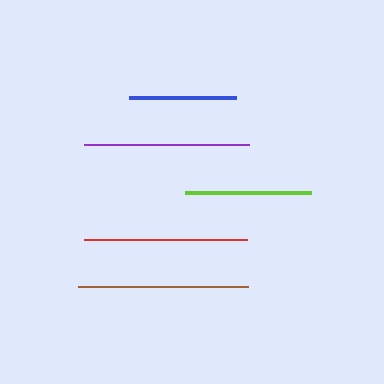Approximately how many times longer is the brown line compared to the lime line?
The brown line is approximately 1.4 times the length of the lime line.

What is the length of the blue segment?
The blue segment is approximately 107 pixels long.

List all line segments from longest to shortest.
From longest to shortest: brown, purple, red, lime, blue.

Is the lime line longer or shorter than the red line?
The red line is longer than the lime line.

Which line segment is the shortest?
The blue line is the shortest at approximately 107 pixels.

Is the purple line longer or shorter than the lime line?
The purple line is longer than the lime line.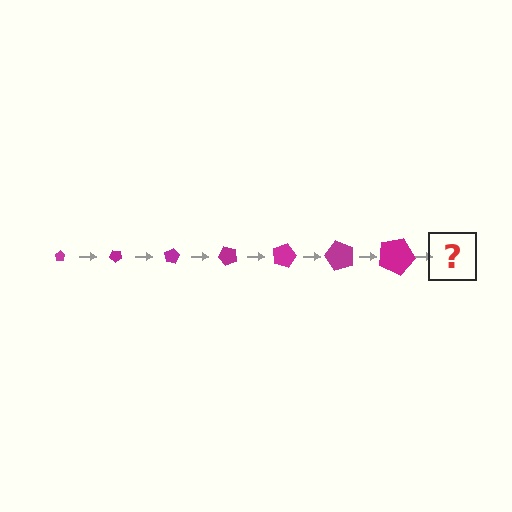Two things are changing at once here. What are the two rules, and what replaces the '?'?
The two rules are that the pentagon grows larger each step and it rotates 40 degrees each step. The '?' should be a pentagon, larger than the previous one and rotated 280 degrees from the start.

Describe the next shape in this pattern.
It should be a pentagon, larger than the previous one and rotated 280 degrees from the start.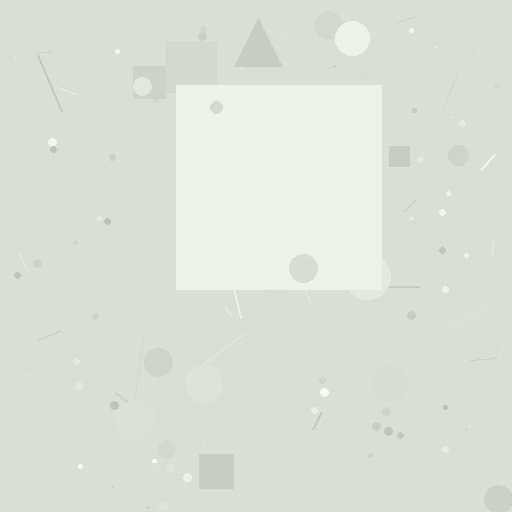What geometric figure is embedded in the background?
A square is embedded in the background.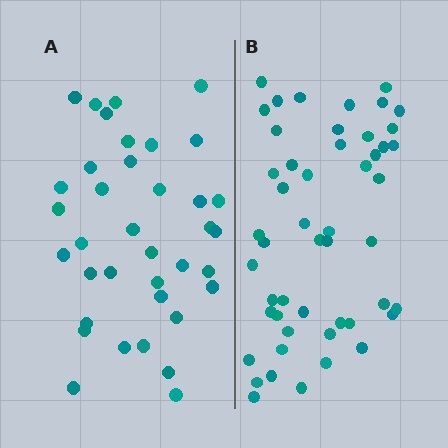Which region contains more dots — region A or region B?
Region B (the right region) has more dots.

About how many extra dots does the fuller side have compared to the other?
Region B has approximately 15 more dots than region A.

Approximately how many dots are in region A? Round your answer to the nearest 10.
About 40 dots. (The exact count is 37, which rounds to 40.)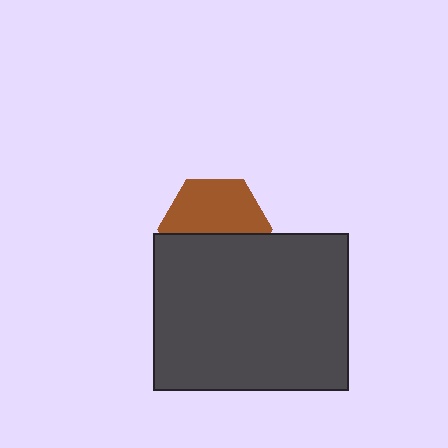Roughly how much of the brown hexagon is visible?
About half of it is visible (roughly 55%).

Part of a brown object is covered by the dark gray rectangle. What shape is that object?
It is a hexagon.